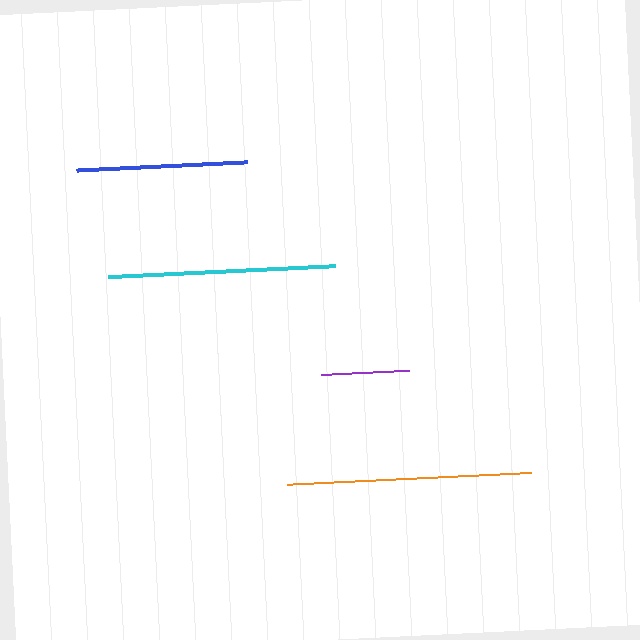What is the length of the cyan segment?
The cyan segment is approximately 228 pixels long.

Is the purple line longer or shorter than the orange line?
The orange line is longer than the purple line.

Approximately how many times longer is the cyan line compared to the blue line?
The cyan line is approximately 1.3 times the length of the blue line.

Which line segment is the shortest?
The purple line is the shortest at approximately 88 pixels.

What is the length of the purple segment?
The purple segment is approximately 88 pixels long.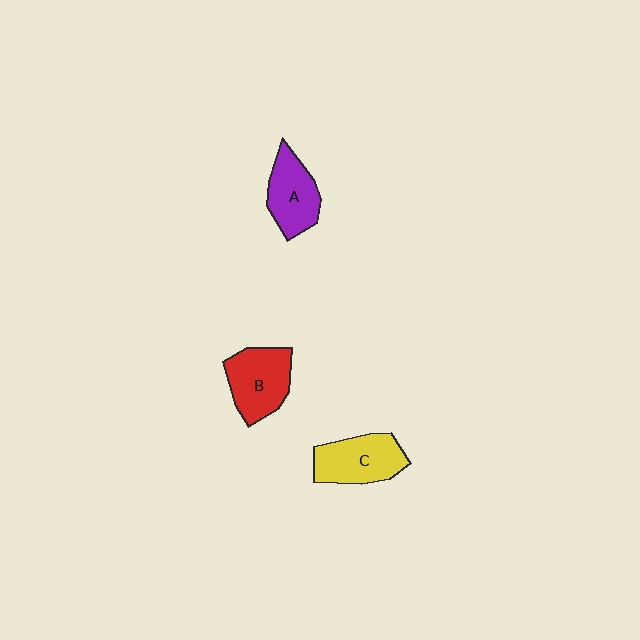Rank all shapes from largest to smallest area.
From largest to smallest: B (red), C (yellow), A (purple).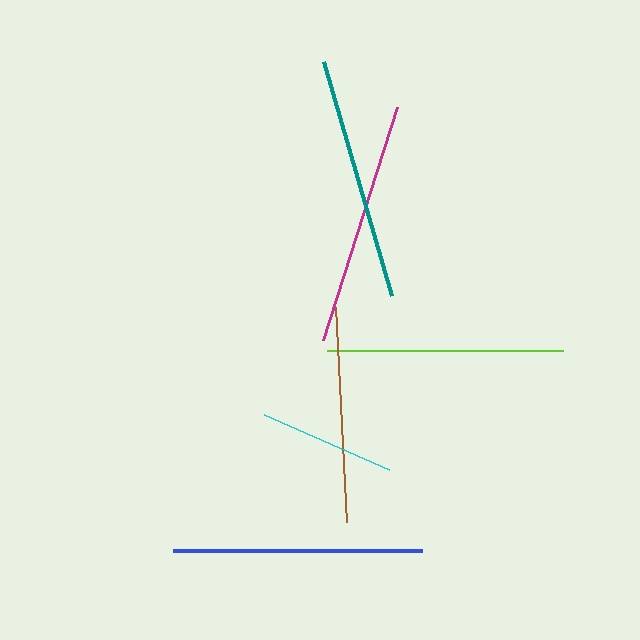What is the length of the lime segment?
The lime segment is approximately 236 pixels long.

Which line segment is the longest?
The blue line is the longest at approximately 249 pixels.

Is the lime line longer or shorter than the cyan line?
The lime line is longer than the cyan line.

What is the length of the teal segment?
The teal segment is approximately 244 pixels long.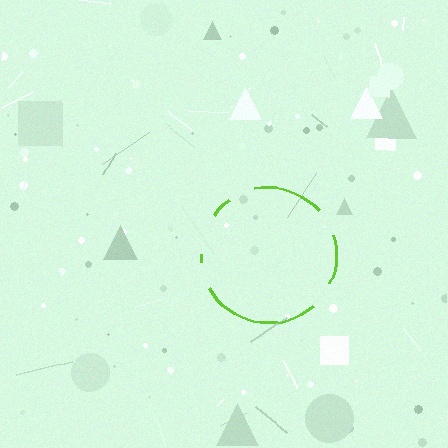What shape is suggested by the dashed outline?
The dashed outline suggests a circle.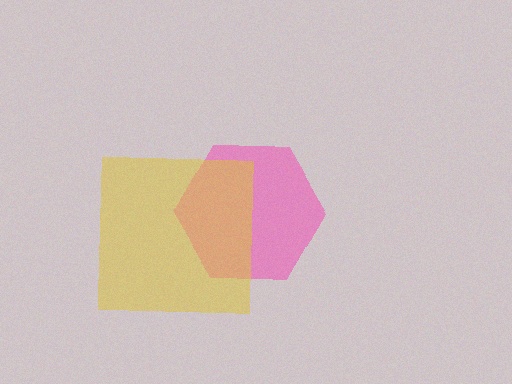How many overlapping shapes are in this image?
There are 2 overlapping shapes in the image.